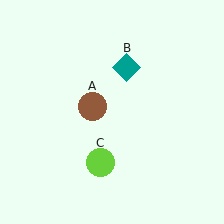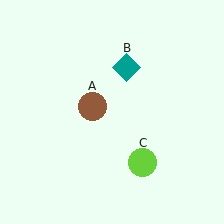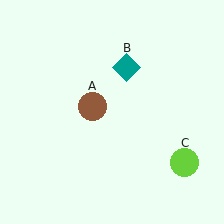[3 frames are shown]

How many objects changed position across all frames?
1 object changed position: lime circle (object C).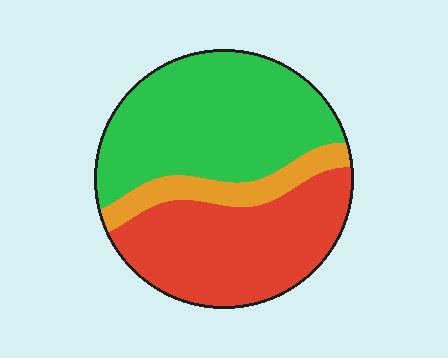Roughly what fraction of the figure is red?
Red covers 40% of the figure.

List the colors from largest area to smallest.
From largest to smallest: green, red, orange.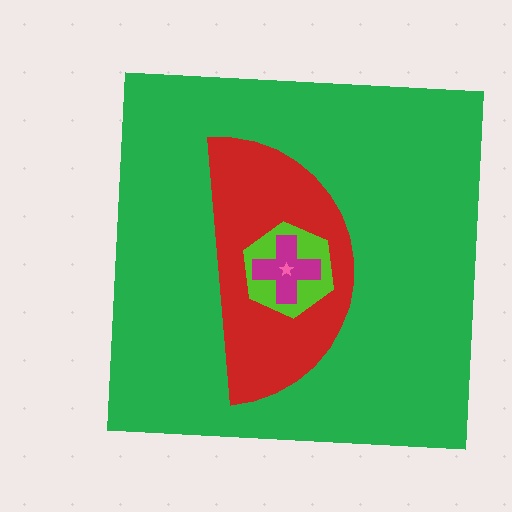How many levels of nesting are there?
5.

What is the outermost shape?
The green square.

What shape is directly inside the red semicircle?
The lime hexagon.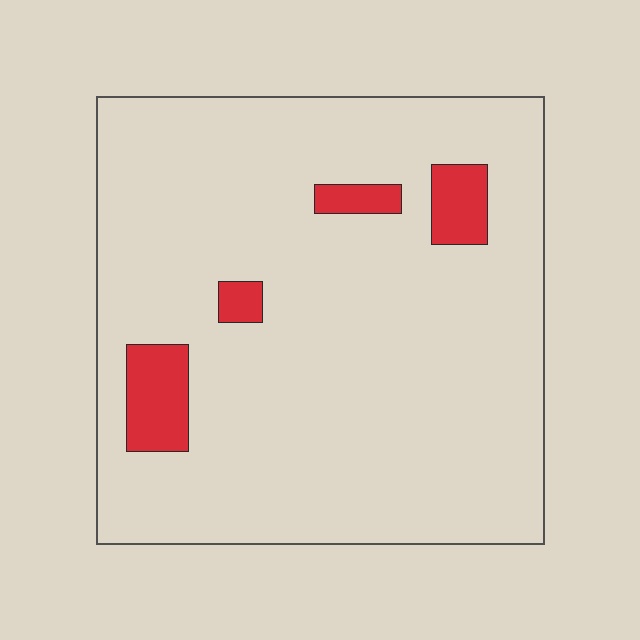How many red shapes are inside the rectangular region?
4.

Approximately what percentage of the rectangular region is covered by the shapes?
Approximately 10%.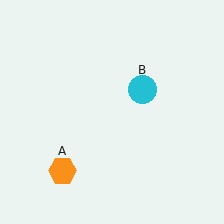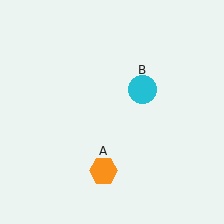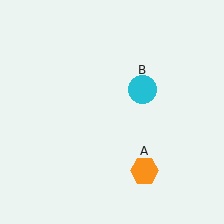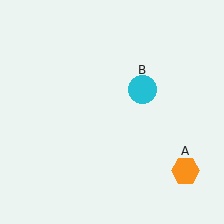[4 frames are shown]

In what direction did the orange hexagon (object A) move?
The orange hexagon (object A) moved right.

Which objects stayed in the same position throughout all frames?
Cyan circle (object B) remained stationary.